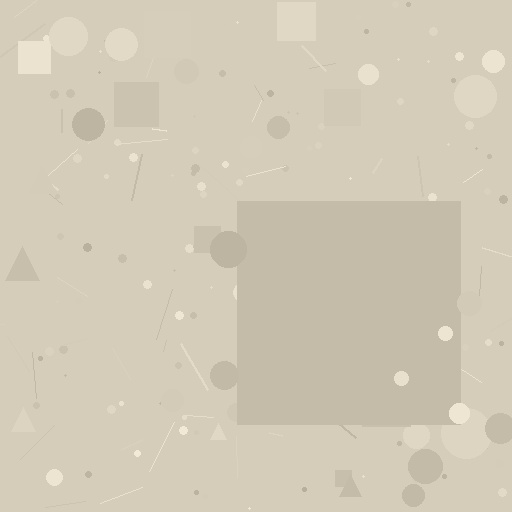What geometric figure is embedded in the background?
A square is embedded in the background.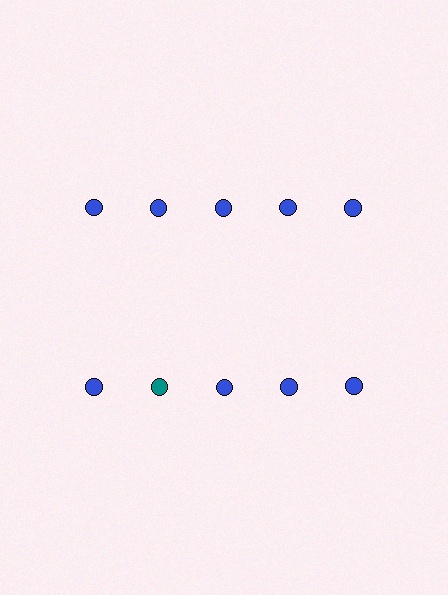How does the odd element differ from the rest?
It has a different color: teal instead of blue.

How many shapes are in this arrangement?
There are 10 shapes arranged in a grid pattern.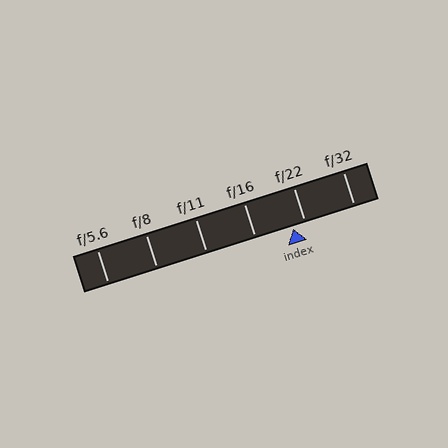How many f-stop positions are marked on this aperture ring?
There are 6 f-stop positions marked.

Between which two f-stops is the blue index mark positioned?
The index mark is between f/16 and f/22.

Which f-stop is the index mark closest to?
The index mark is closest to f/22.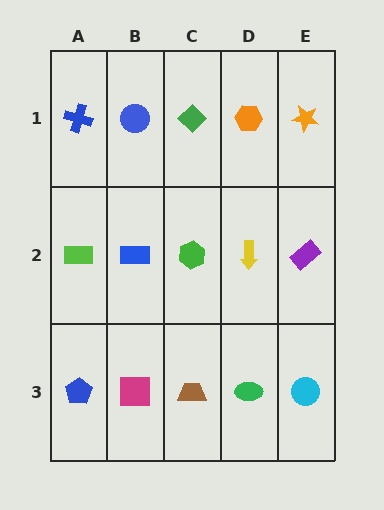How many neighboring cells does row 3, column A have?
2.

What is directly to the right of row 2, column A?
A blue rectangle.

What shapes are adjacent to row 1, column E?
A purple rectangle (row 2, column E), an orange hexagon (row 1, column D).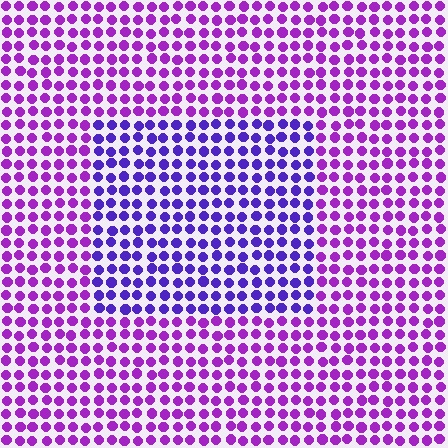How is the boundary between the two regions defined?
The boundary is defined purely by a slight shift in hue (about 32 degrees). Spacing, size, and orientation are identical on both sides.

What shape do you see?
I see a rectangle.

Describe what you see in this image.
The image is filled with small purple elements in a uniform arrangement. A rectangle-shaped region is visible where the elements are tinted to a slightly different hue, forming a subtle color boundary.